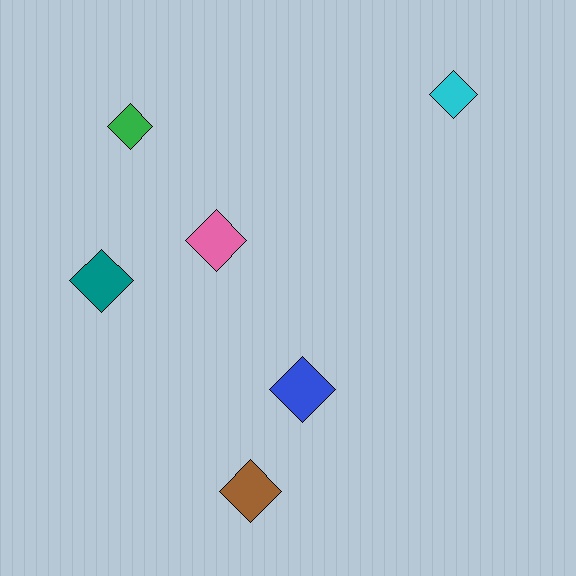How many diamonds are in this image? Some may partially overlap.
There are 6 diamonds.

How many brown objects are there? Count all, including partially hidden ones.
There is 1 brown object.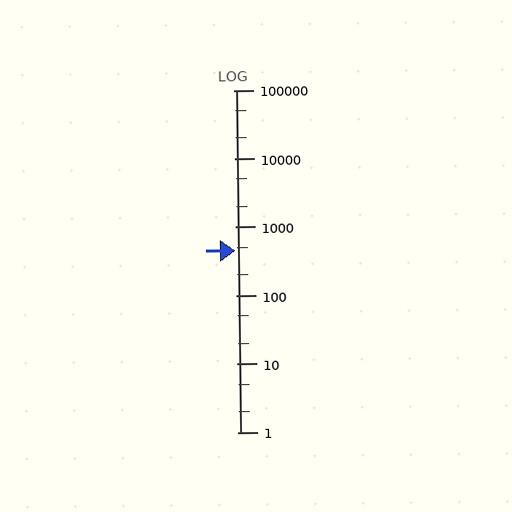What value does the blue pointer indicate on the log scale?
The pointer indicates approximately 450.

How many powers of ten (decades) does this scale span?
The scale spans 5 decades, from 1 to 100000.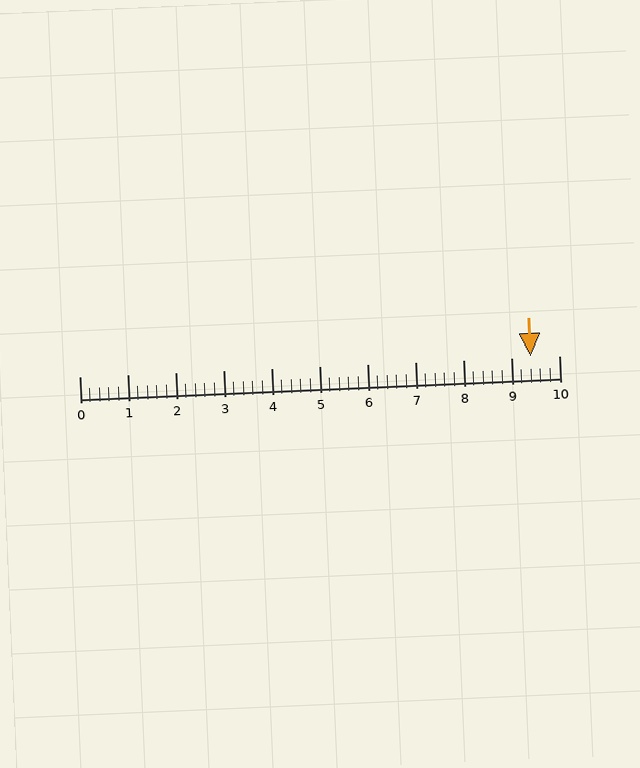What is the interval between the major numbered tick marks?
The major tick marks are spaced 1 units apart.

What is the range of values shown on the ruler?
The ruler shows values from 0 to 10.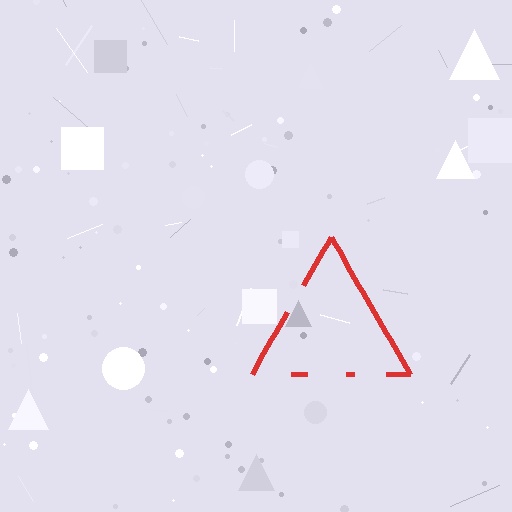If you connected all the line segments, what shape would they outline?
They would outline a triangle.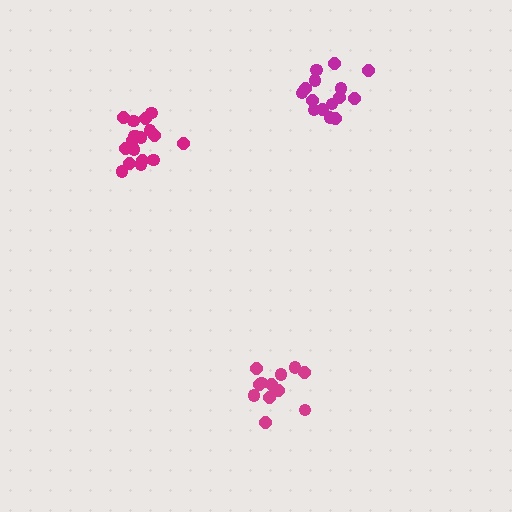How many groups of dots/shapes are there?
There are 3 groups.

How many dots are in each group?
Group 1: 18 dots, Group 2: 12 dots, Group 3: 15 dots (45 total).